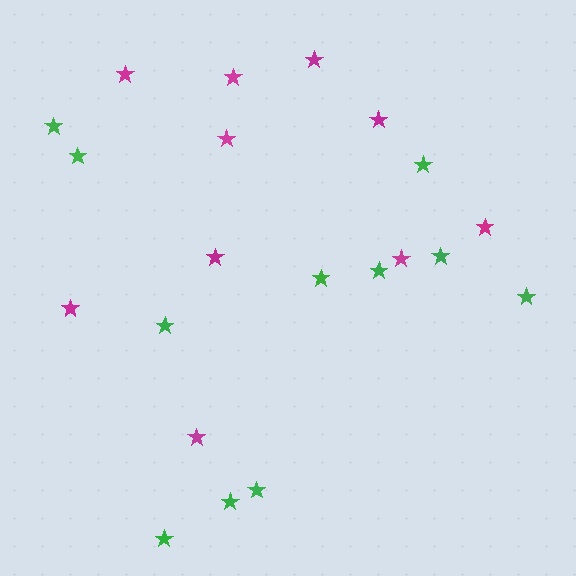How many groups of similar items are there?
There are 2 groups: one group of green stars (11) and one group of magenta stars (10).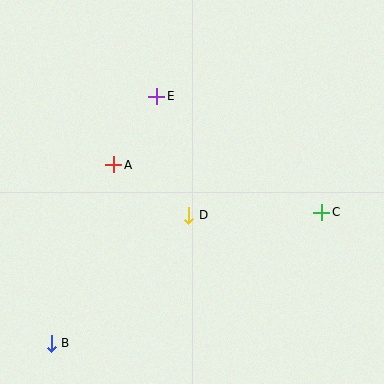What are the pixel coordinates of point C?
Point C is at (322, 212).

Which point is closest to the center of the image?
Point D at (189, 215) is closest to the center.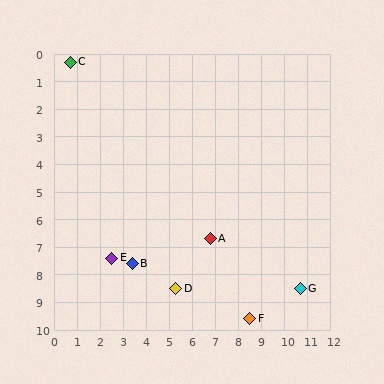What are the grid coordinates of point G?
Point G is at approximately (10.7, 8.5).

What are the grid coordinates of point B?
Point B is at approximately (3.4, 7.6).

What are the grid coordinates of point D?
Point D is at approximately (5.3, 8.5).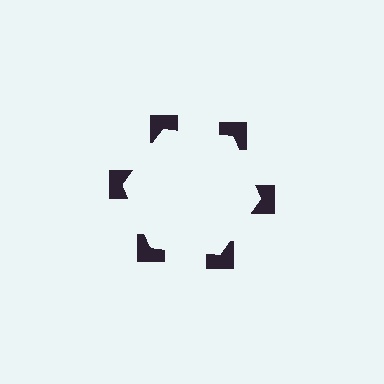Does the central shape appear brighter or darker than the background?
It typically appears slightly brighter than the background, even though no actual brightness change is drawn.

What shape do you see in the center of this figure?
An illusory hexagon — its edges are inferred from the aligned wedge cuts in the notched squares, not physically drawn.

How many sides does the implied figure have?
6 sides.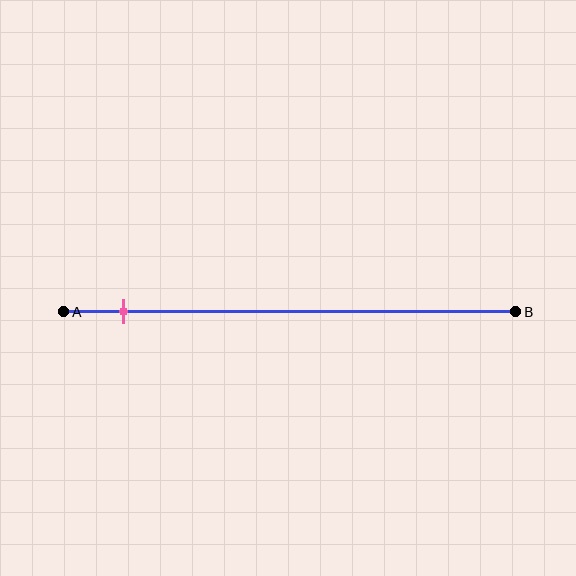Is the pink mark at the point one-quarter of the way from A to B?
No, the mark is at about 15% from A, not at the 25% one-quarter point.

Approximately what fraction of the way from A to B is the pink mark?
The pink mark is approximately 15% of the way from A to B.